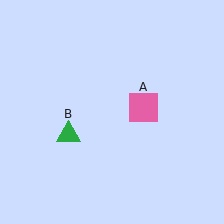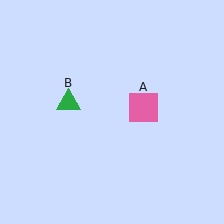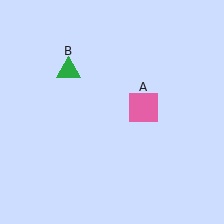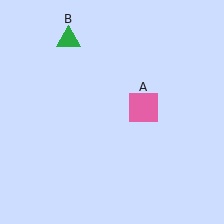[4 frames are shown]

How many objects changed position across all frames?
1 object changed position: green triangle (object B).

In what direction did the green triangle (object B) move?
The green triangle (object B) moved up.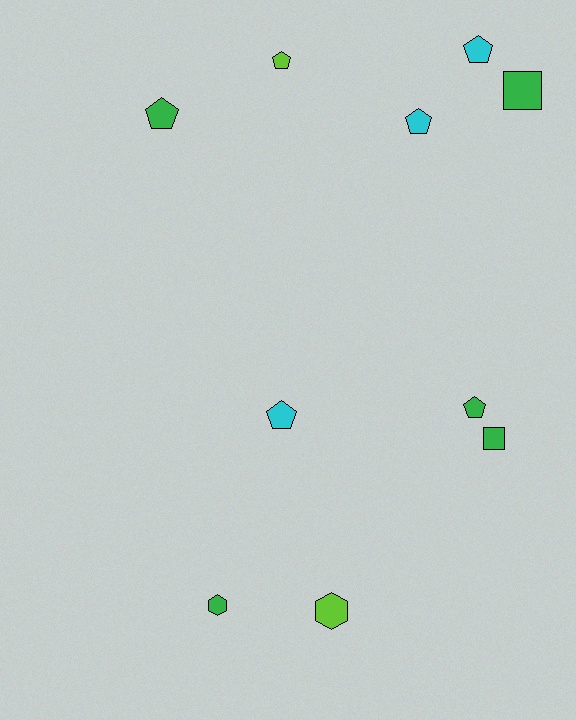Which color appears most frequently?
Green, with 5 objects.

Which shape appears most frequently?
Pentagon, with 6 objects.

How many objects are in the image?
There are 10 objects.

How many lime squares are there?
There are no lime squares.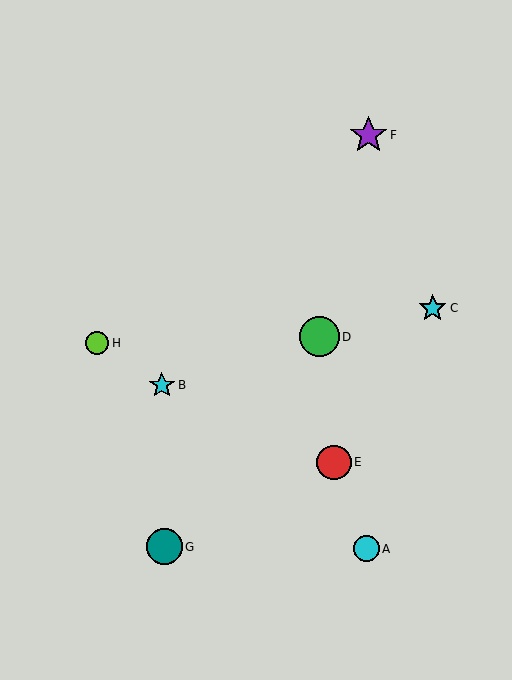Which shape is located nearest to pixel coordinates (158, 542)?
The teal circle (labeled G) at (164, 547) is nearest to that location.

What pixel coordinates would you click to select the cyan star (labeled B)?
Click at (162, 385) to select the cyan star B.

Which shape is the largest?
The green circle (labeled D) is the largest.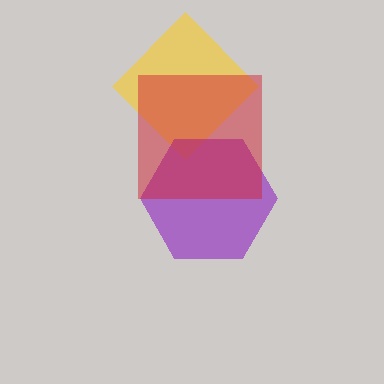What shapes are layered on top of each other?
The layered shapes are: a yellow diamond, a purple hexagon, a red square.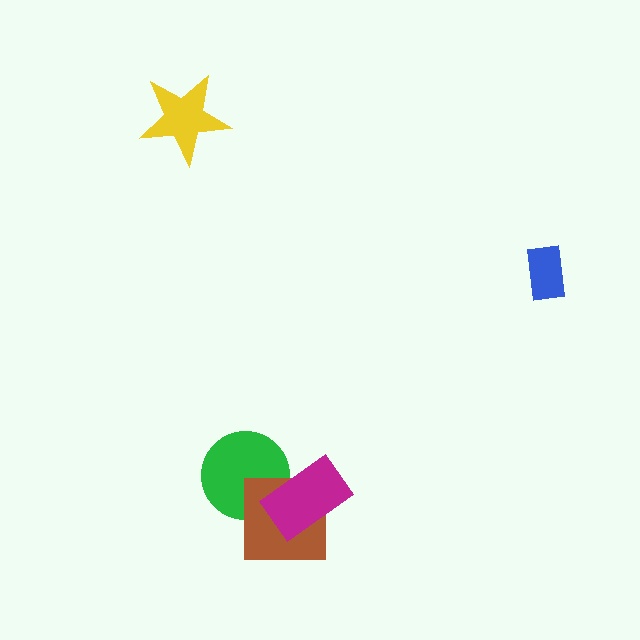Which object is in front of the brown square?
The magenta rectangle is in front of the brown square.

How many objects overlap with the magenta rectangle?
2 objects overlap with the magenta rectangle.